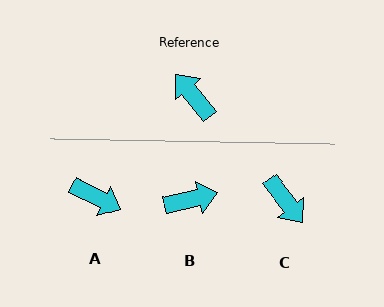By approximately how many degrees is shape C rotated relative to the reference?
Approximately 179 degrees counter-clockwise.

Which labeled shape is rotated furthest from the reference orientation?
C, about 179 degrees away.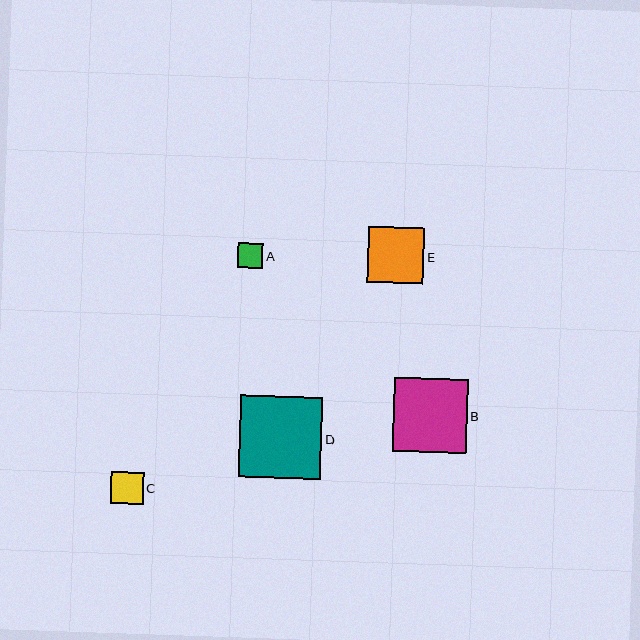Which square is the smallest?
Square A is the smallest with a size of approximately 25 pixels.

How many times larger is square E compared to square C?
Square E is approximately 1.7 times the size of square C.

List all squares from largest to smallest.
From largest to smallest: D, B, E, C, A.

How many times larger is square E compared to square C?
Square E is approximately 1.7 times the size of square C.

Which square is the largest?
Square D is the largest with a size of approximately 82 pixels.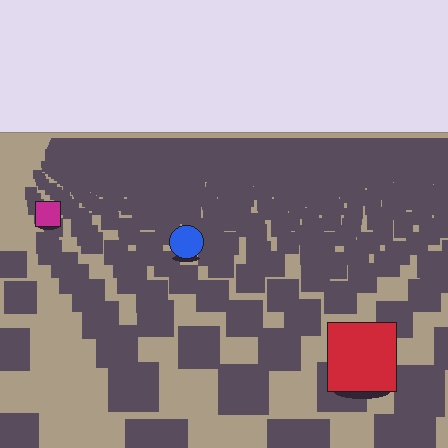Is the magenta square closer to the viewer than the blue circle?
No. The blue circle is closer — you can tell from the texture gradient: the ground texture is coarser near it.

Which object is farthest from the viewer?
The magenta square is farthest from the viewer. It appears smaller and the ground texture around it is denser.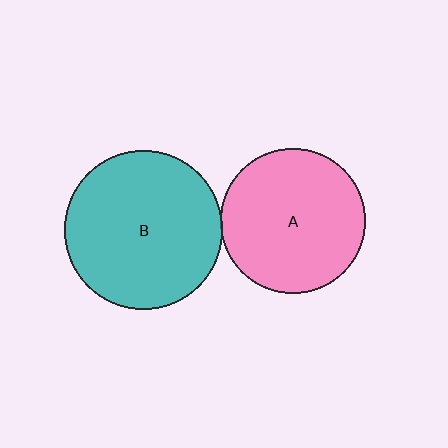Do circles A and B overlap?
Yes.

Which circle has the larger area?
Circle B (teal).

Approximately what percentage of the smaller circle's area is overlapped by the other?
Approximately 5%.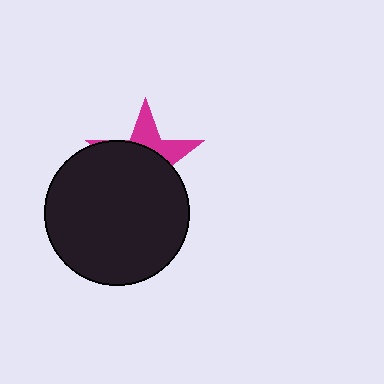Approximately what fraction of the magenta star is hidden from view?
Roughly 66% of the magenta star is hidden behind the black circle.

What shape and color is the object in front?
The object in front is a black circle.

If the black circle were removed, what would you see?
You would see the complete magenta star.